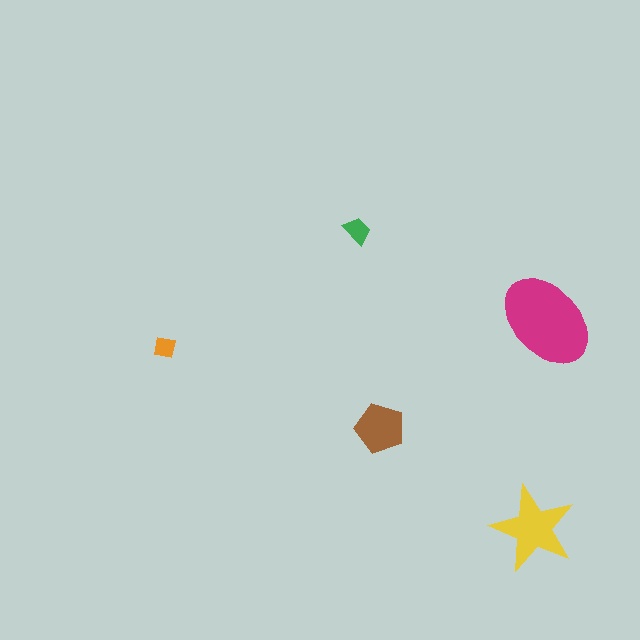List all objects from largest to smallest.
The magenta ellipse, the yellow star, the brown pentagon, the green trapezoid, the orange square.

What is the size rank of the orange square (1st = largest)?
5th.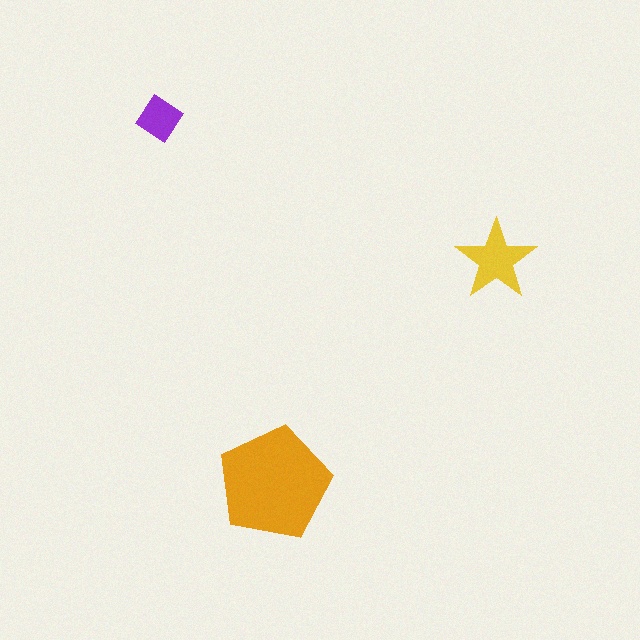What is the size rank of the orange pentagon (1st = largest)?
1st.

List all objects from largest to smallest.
The orange pentagon, the yellow star, the purple diamond.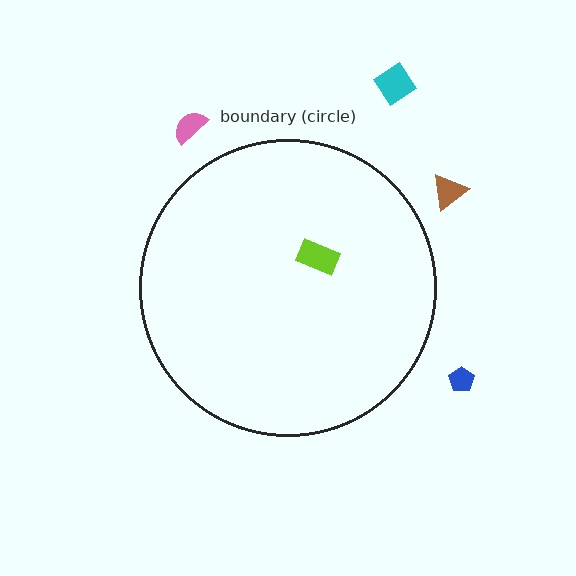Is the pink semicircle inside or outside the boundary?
Outside.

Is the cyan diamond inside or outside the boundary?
Outside.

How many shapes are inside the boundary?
1 inside, 4 outside.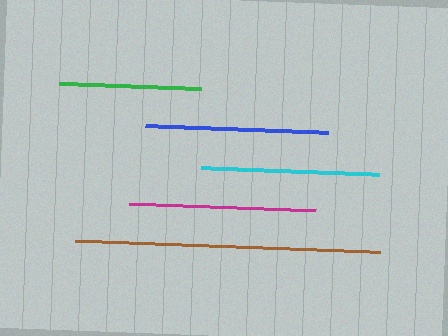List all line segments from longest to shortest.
From longest to shortest: brown, magenta, blue, cyan, green.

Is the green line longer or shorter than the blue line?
The blue line is longer than the green line.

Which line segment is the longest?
The brown line is the longest at approximately 304 pixels.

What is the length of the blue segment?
The blue segment is approximately 183 pixels long.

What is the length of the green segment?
The green segment is approximately 142 pixels long.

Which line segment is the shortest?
The green line is the shortest at approximately 142 pixels.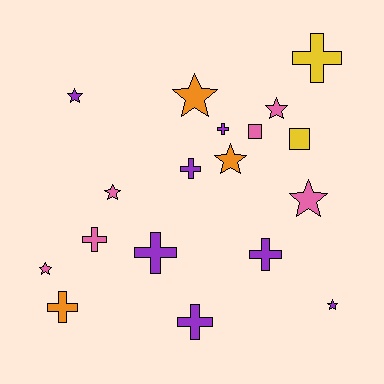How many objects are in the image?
There are 18 objects.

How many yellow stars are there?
There are no yellow stars.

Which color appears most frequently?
Purple, with 7 objects.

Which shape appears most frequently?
Star, with 8 objects.